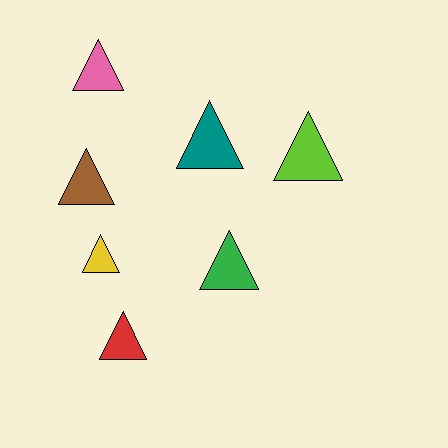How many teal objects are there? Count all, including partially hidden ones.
There is 1 teal object.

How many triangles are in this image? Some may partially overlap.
There are 7 triangles.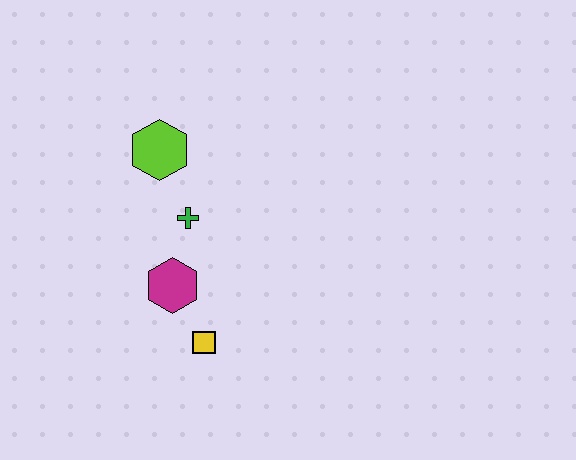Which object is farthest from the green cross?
The yellow square is farthest from the green cross.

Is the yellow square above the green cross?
No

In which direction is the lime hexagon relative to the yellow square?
The lime hexagon is above the yellow square.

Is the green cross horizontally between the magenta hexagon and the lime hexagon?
No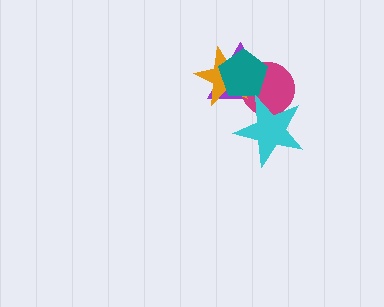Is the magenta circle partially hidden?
Yes, it is partially covered by another shape.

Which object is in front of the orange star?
The teal pentagon is in front of the orange star.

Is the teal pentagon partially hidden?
No, no other shape covers it.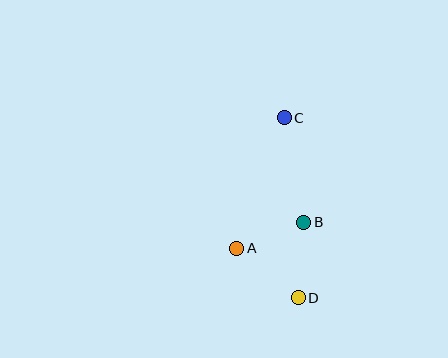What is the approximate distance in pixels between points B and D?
The distance between B and D is approximately 76 pixels.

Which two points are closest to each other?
Points A and B are closest to each other.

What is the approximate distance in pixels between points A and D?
The distance between A and D is approximately 79 pixels.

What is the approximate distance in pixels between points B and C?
The distance between B and C is approximately 107 pixels.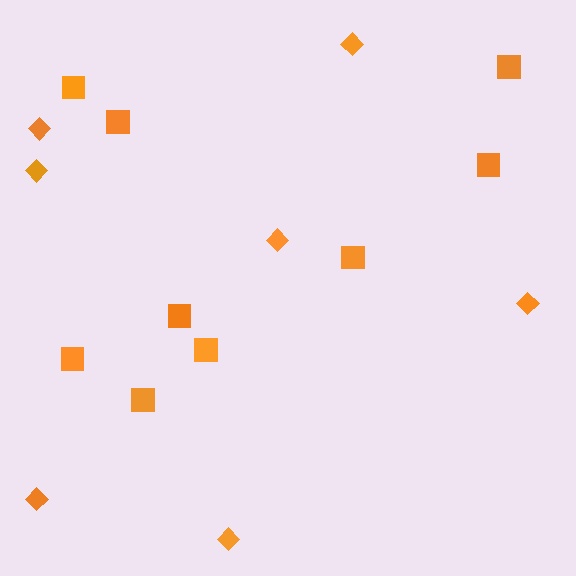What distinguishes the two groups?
There are 2 groups: one group of diamonds (7) and one group of squares (9).